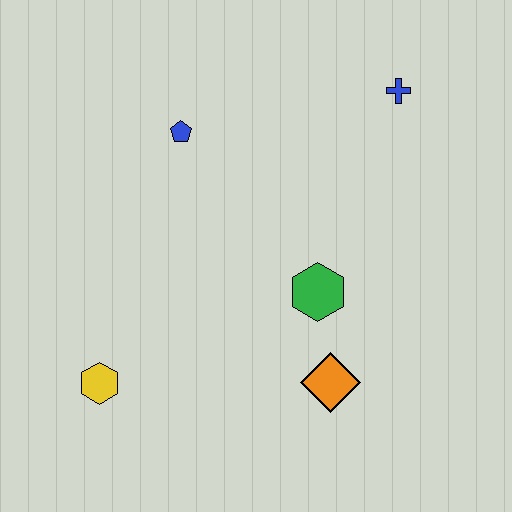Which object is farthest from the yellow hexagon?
The blue cross is farthest from the yellow hexagon.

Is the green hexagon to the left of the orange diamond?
Yes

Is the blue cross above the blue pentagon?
Yes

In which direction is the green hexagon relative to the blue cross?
The green hexagon is below the blue cross.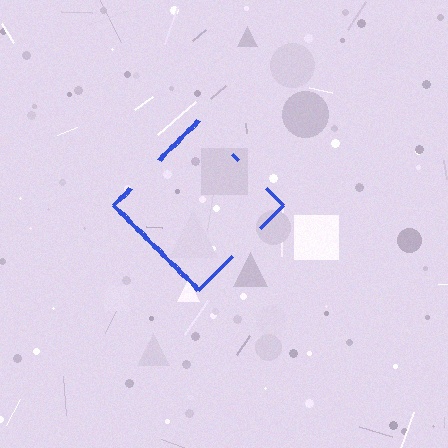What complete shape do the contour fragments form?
The contour fragments form a diamond.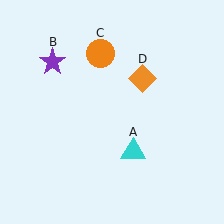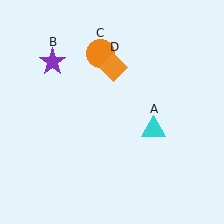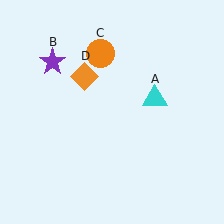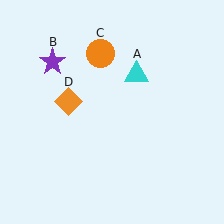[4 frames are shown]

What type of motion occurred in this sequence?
The cyan triangle (object A), orange diamond (object D) rotated counterclockwise around the center of the scene.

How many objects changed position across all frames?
2 objects changed position: cyan triangle (object A), orange diamond (object D).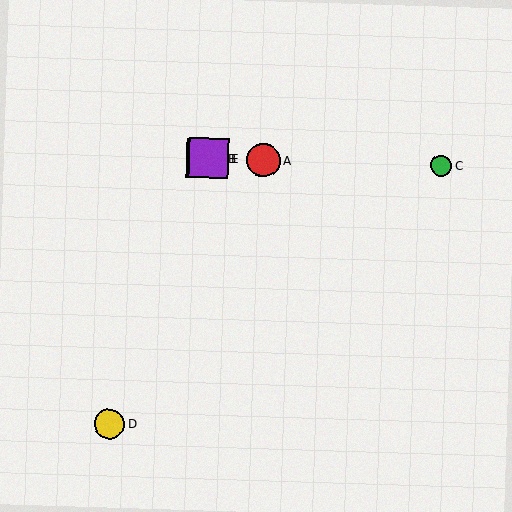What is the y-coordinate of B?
Object B is at y≈158.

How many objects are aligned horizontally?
4 objects (A, B, C, E) are aligned horizontally.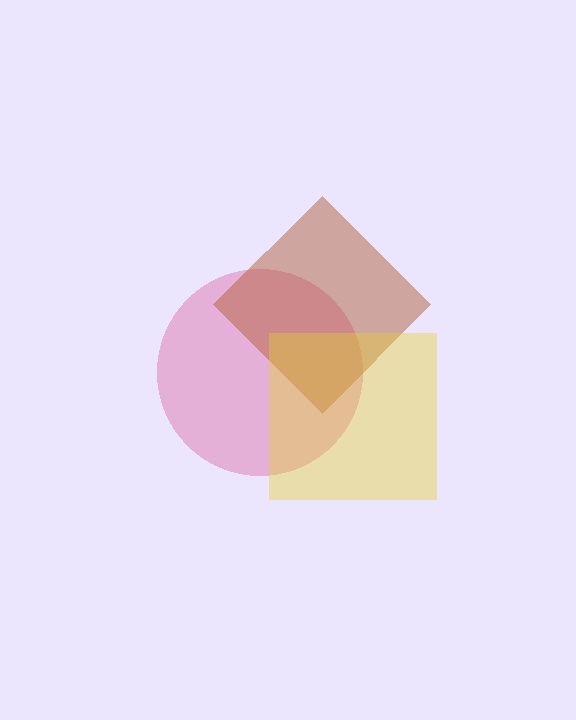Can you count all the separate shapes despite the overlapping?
Yes, there are 3 separate shapes.